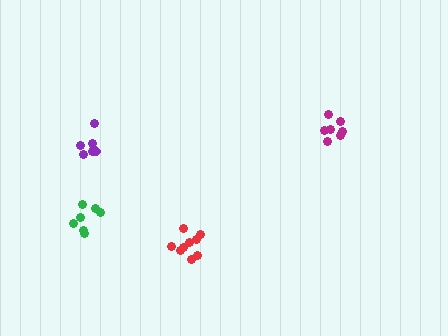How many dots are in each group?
Group 1: 7 dots, Group 2: 9 dots, Group 3: 7 dots, Group 4: 7 dots (30 total).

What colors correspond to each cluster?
The clusters are colored: green, red, magenta, purple.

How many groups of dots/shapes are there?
There are 4 groups.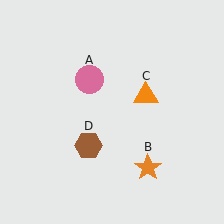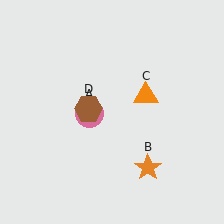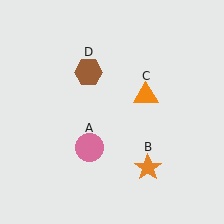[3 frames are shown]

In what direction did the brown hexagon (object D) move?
The brown hexagon (object D) moved up.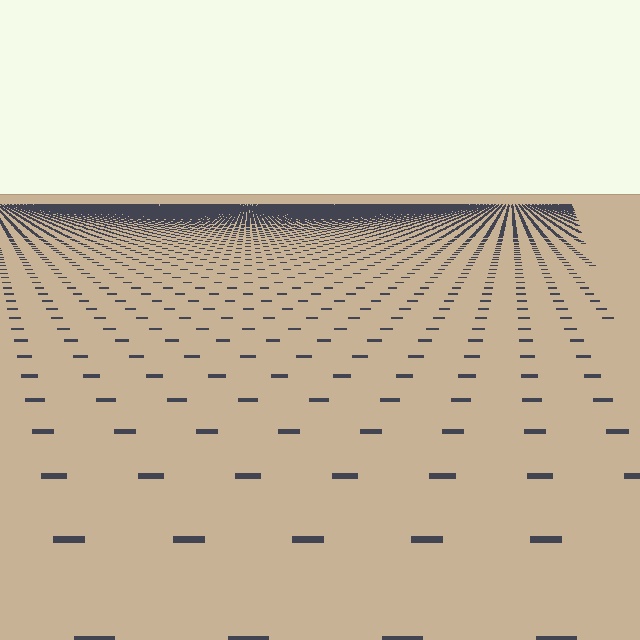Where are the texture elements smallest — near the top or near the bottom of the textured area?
Near the top.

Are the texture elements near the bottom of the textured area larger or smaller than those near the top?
Larger. Near the bottom, elements are closer to the viewer and appear at a bigger on-screen size.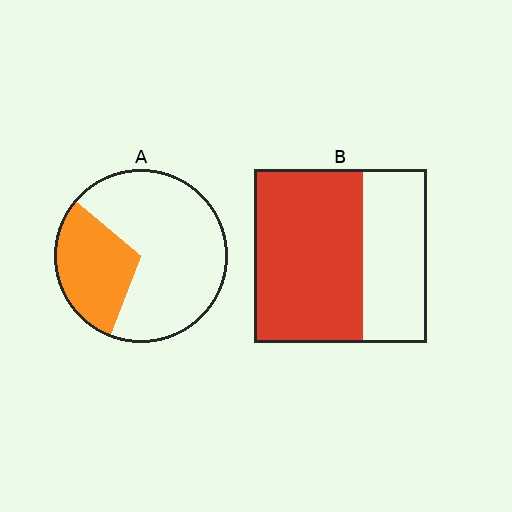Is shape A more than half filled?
No.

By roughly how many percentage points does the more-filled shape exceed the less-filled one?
By roughly 35 percentage points (B over A).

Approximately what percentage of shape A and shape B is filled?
A is approximately 30% and B is approximately 65%.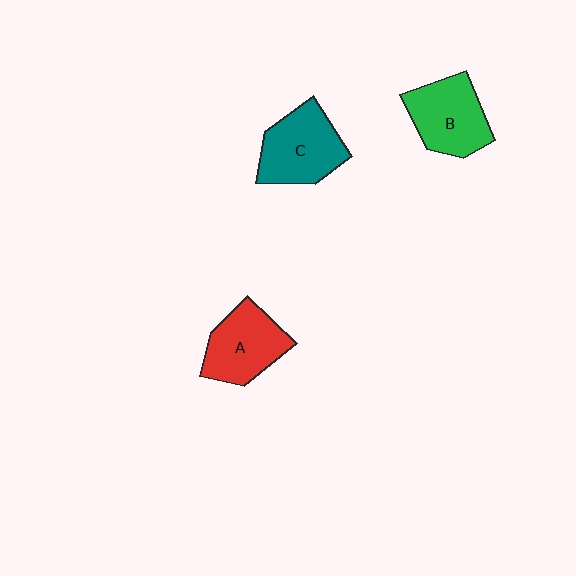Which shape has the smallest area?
Shape A (red).